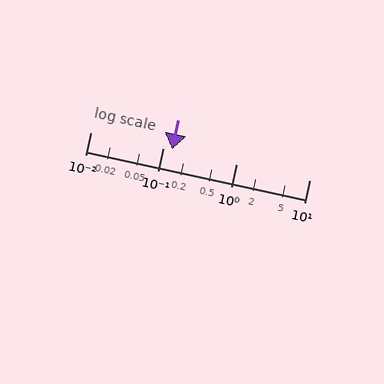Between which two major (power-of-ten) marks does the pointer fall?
The pointer is between 0.1 and 1.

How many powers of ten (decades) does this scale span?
The scale spans 3 decades, from 0.01 to 10.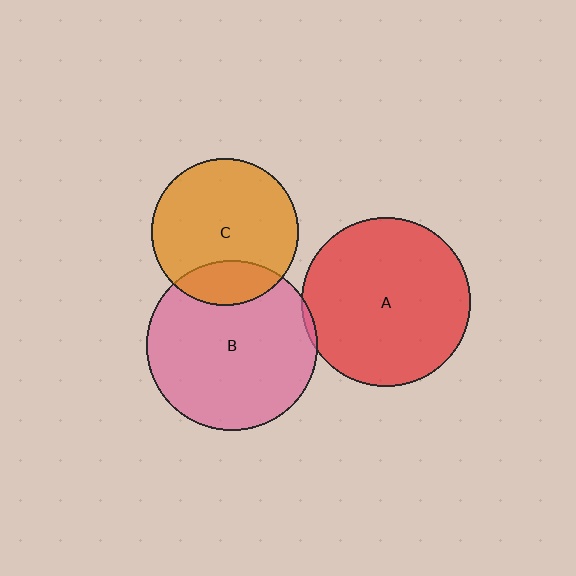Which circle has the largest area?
Circle B (pink).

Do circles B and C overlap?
Yes.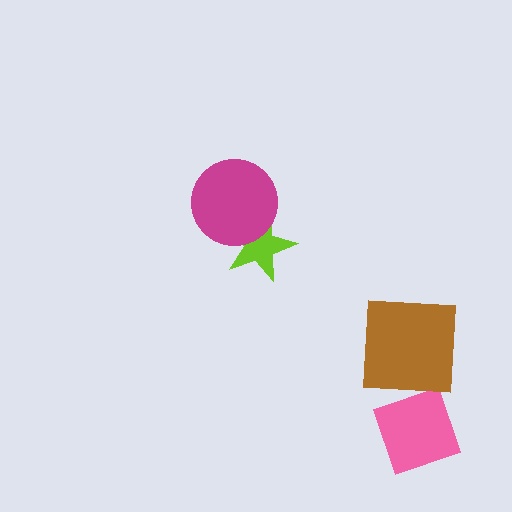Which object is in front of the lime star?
The magenta circle is in front of the lime star.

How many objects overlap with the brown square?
0 objects overlap with the brown square.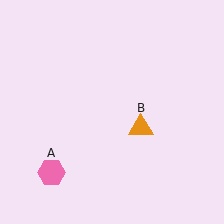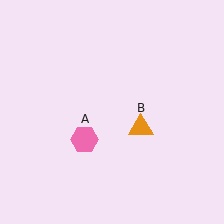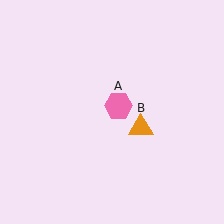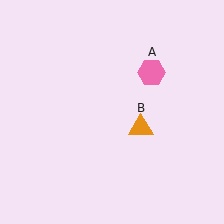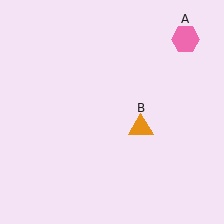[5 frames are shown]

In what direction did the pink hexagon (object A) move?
The pink hexagon (object A) moved up and to the right.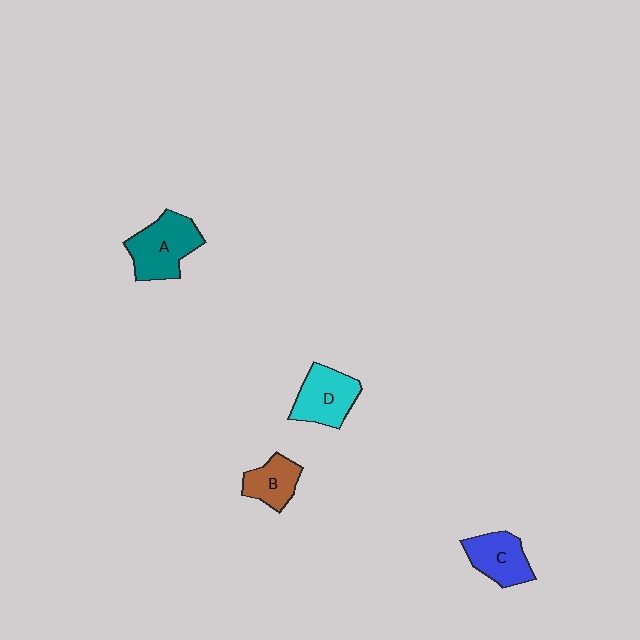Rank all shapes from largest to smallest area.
From largest to smallest: A (teal), D (cyan), C (blue), B (brown).